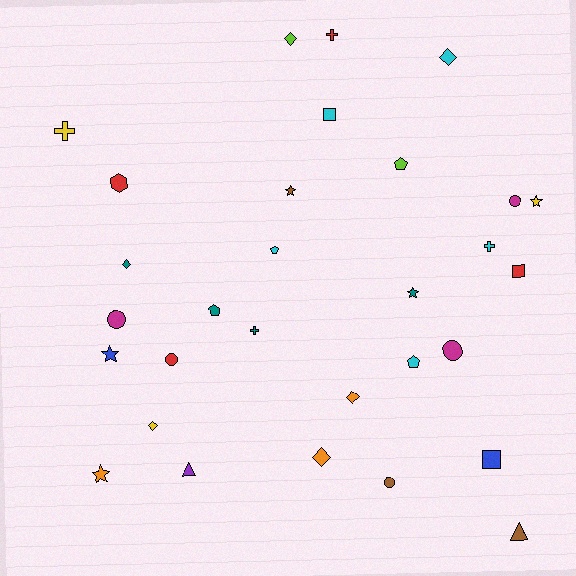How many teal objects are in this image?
There are 4 teal objects.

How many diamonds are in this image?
There are 6 diamonds.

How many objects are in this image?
There are 30 objects.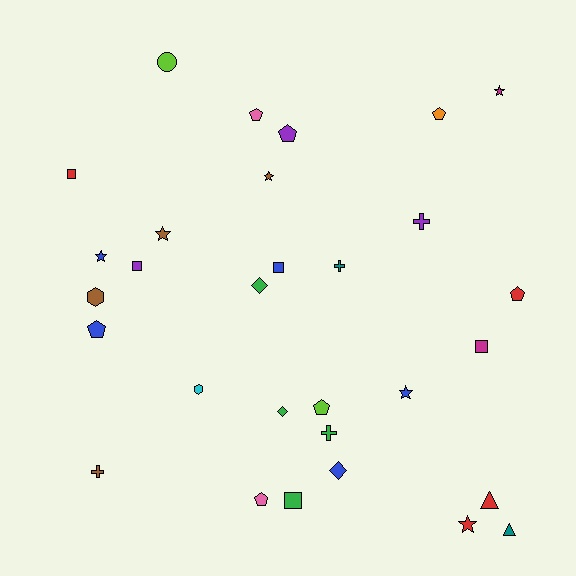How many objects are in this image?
There are 30 objects.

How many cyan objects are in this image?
There is 1 cyan object.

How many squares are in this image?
There are 5 squares.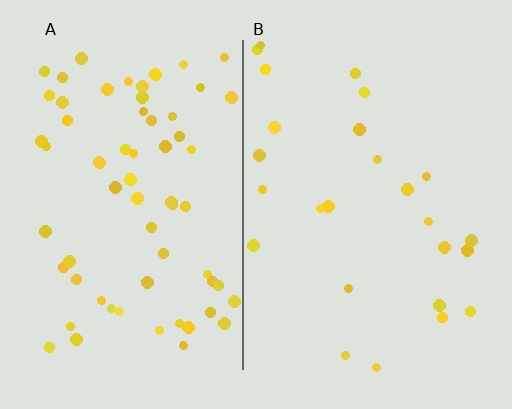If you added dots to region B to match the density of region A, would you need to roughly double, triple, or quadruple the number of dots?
Approximately double.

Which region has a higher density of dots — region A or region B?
A (the left).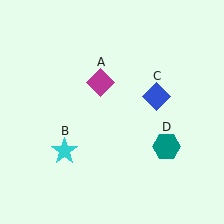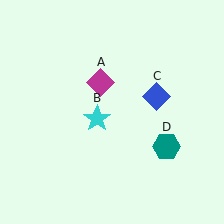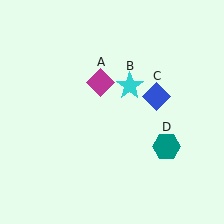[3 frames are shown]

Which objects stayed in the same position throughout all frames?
Magenta diamond (object A) and blue diamond (object C) and teal hexagon (object D) remained stationary.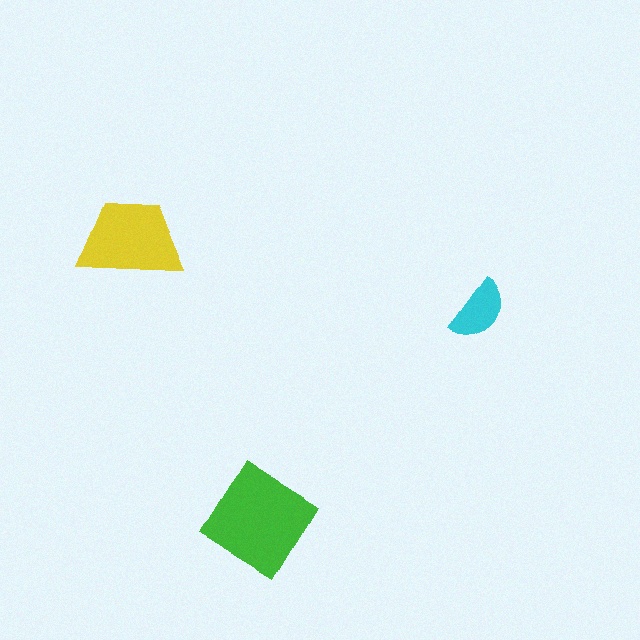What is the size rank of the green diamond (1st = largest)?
1st.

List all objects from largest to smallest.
The green diamond, the yellow trapezoid, the cyan semicircle.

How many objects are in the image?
There are 3 objects in the image.